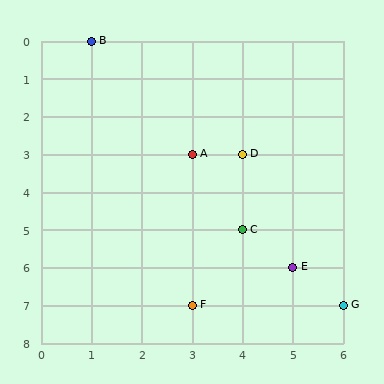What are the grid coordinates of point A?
Point A is at grid coordinates (3, 3).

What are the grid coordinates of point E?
Point E is at grid coordinates (5, 6).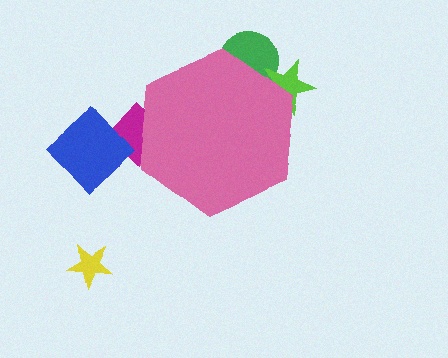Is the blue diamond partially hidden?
No, the blue diamond is fully visible.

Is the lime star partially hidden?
Yes, the lime star is partially hidden behind the pink hexagon.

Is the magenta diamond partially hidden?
Yes, the magenta diamond is partially hidden behind the pink hexagon.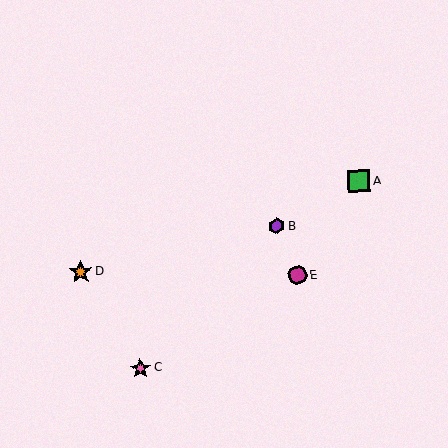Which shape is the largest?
The orange star (labeled D) is the largest.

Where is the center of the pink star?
The center of the pink star is at (140, 369).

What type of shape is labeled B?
Shape B is a purple hexagon.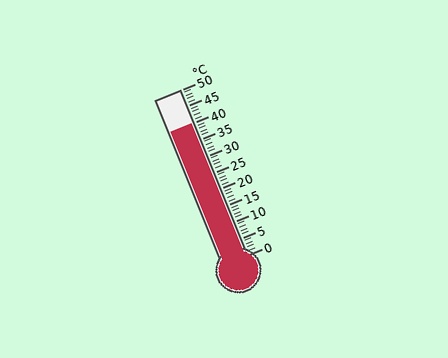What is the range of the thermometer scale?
The thermometer scale ranges from 0°C to 50°C.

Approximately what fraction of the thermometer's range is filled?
The thermometer is filled to approximately 80% of its range.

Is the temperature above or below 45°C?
The temperature is below 45°C.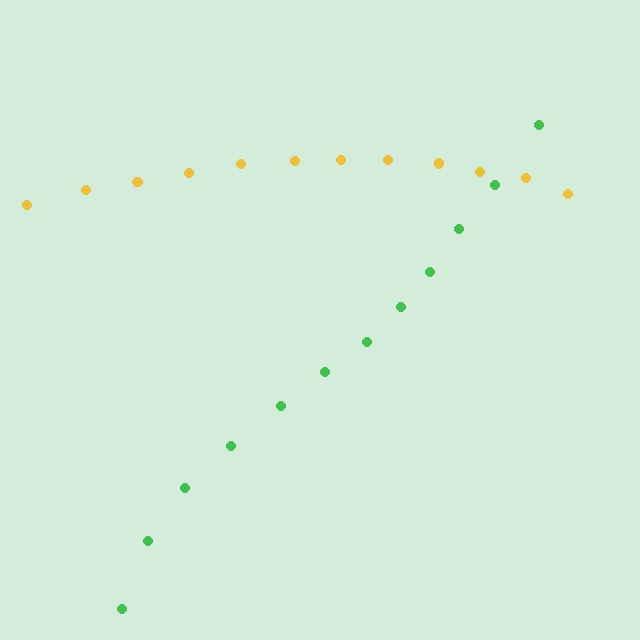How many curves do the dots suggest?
There are 2 distinct paths.